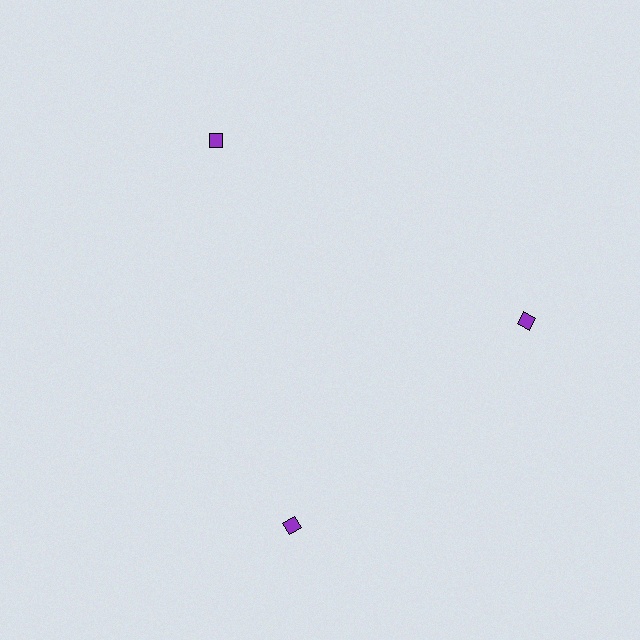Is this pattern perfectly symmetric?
No. The 3 purple diamonds are arranged in a ring, but one element near the 7 o'clock position is rotated out of alignment along the ring, breaking the 3-fold rotational symmetry.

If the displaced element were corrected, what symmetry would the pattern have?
It would have 3-fold rotational symmetry — the pattern would map onto itself every 120 degrees.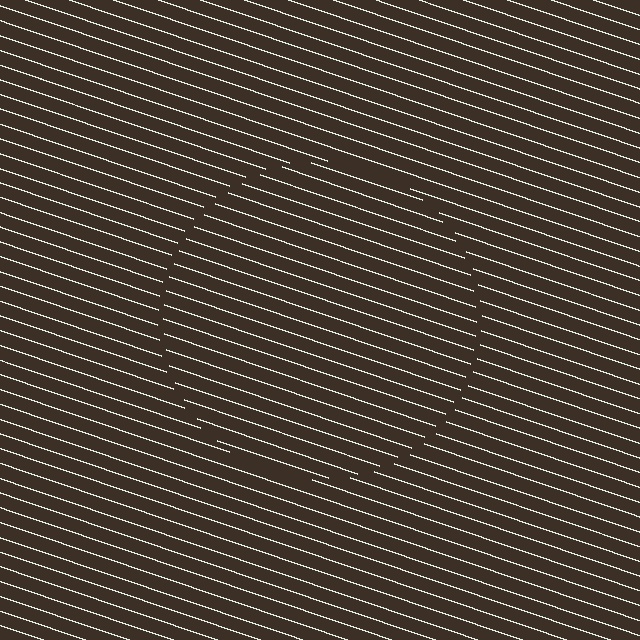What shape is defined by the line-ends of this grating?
An illusory circle. The interior of the shape contains the same grating, shifted by half a period — the contour is defined by the phase discontinuity where line-ends from the inner and outer gratings abut.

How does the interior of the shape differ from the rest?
The interior of the shape contains the same grating, shifted by half a period — the contour is defined by the phase discontinuity where line-ends from the inner and outer gratings abut.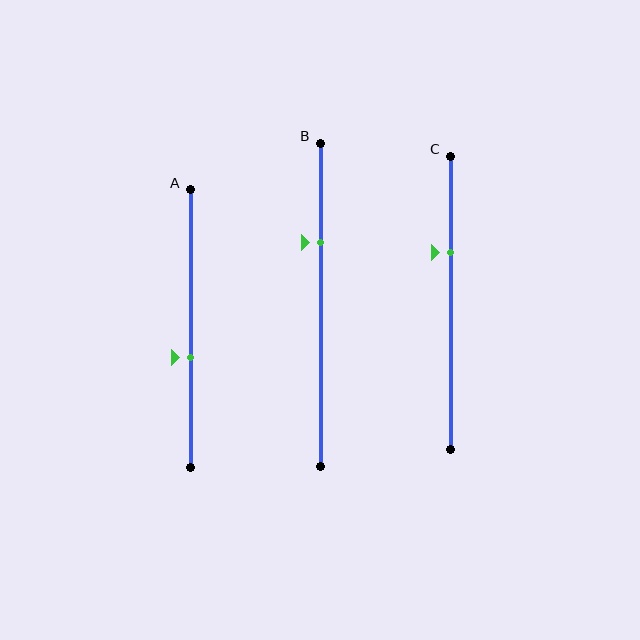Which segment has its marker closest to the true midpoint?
Segment A has its marker closest to the true midpoint.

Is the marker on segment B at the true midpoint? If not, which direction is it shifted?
No, the marker on segment B is shifted upward by about 19% of the segment length.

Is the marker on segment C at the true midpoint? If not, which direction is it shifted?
No, the marker on segment C is shifted upward by about 17% of the segment length.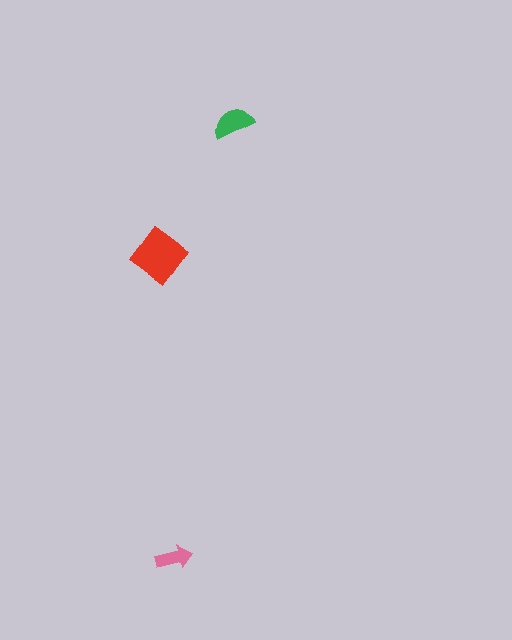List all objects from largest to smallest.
The red diamond, the green semicircle, the pink arrow.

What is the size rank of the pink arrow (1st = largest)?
3rd.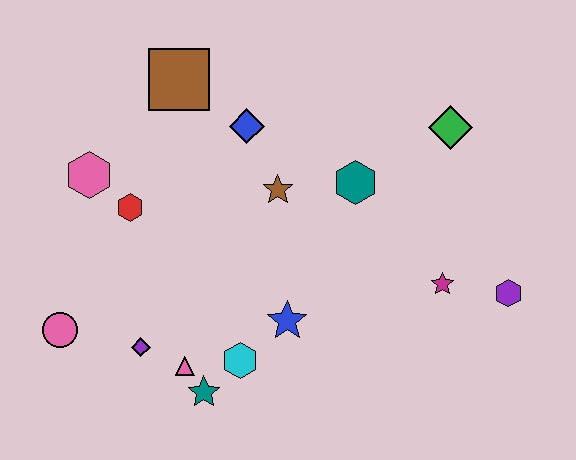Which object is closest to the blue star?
The cyan hexagon is closest to the blue star.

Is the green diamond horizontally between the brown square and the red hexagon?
No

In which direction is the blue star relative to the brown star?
The blue star is below the brown star.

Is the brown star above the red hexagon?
Yes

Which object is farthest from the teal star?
The green diamond is farthest from the teal star.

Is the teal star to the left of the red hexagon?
No